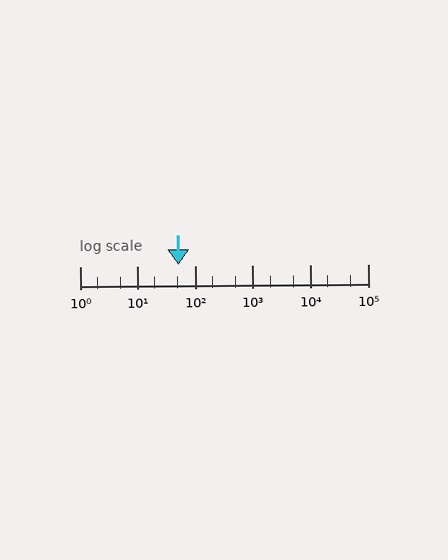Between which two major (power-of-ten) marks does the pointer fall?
The pointer is between 10 and 100.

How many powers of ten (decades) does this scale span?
The scale spans 5 decades, from 1 to 100000.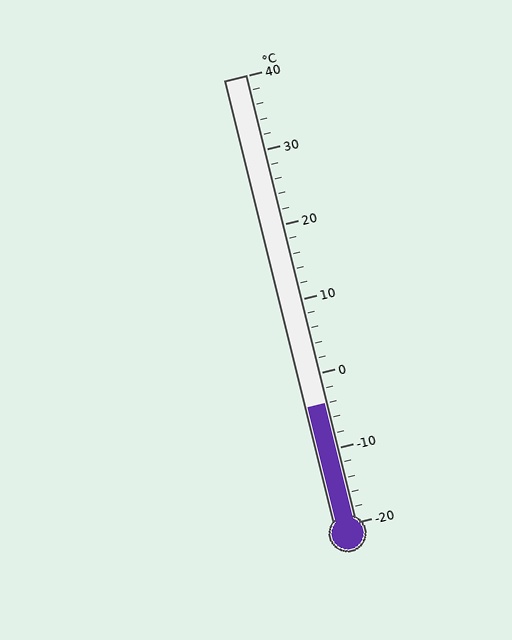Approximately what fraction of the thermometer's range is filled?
The thermometer is filled to approximately 25% of its range.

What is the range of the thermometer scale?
The thermometer scale ranges from -20°C to 40°C.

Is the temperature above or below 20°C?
The temperature is below 20°C.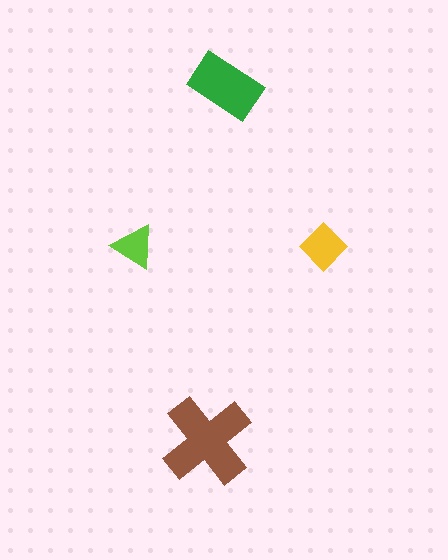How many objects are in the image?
There are 4 objects in the image.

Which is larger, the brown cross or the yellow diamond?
The brown cross.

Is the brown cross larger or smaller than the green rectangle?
Larger.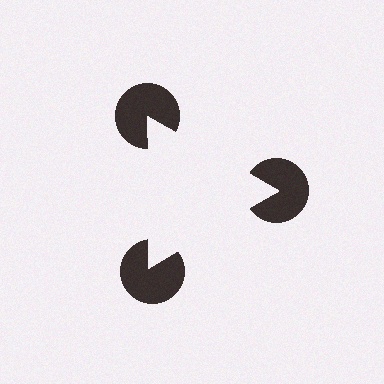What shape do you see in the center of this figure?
An illusory triangle — its edges are inferred from the aligned wedge cuts in the pac-man discs, not physically drawn.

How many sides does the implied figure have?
3 sides.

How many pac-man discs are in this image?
There are 3 — one at each vertex of the illusory triangle.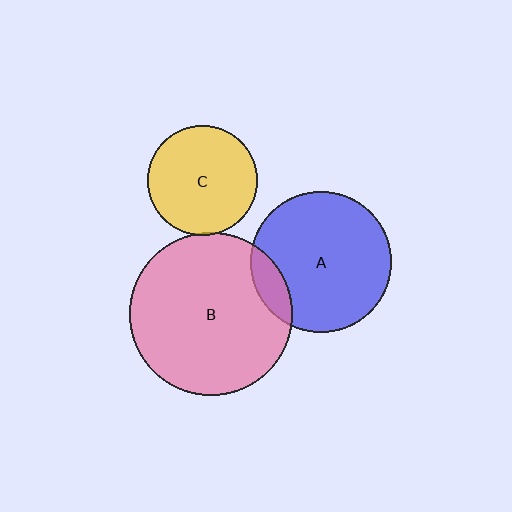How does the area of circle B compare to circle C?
Approximately 2.2 times.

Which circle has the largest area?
Circle B (pink).